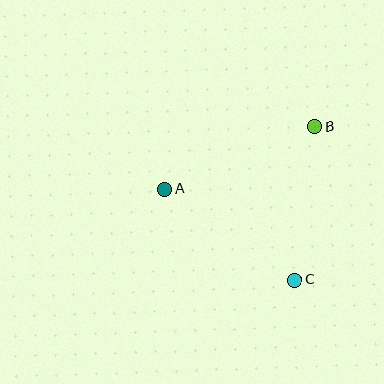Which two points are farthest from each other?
Points A and B are farthest from each other.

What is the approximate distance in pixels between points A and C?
The distance between A and C is approximately 158 pixels.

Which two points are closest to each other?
Points B and C are closest to each other.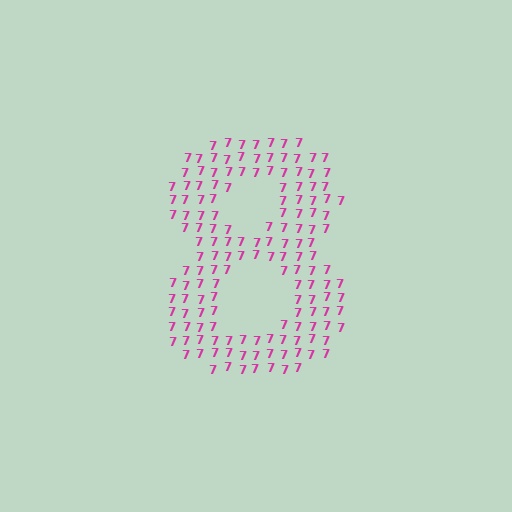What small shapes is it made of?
It is made of small digit 7's.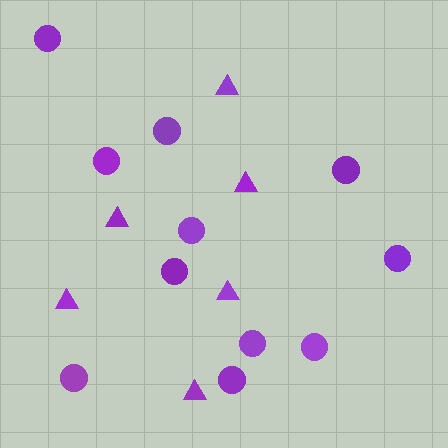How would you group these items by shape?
There are 2 groups: one group of triangles (6) and one group of circles (11).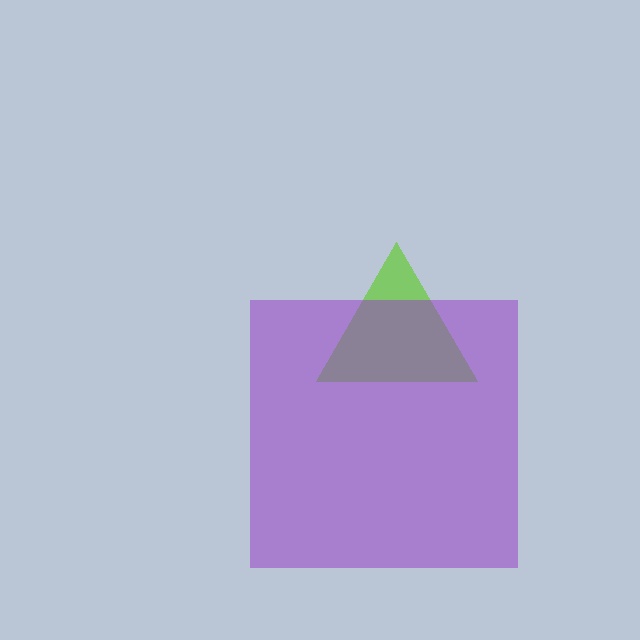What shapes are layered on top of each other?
The layered shapes are: a lime triangle, a purple square.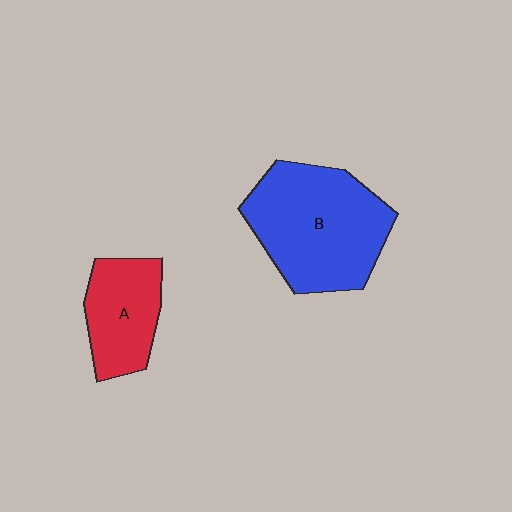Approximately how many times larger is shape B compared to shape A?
Approximately 1.8 times.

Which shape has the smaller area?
Shape A (red).